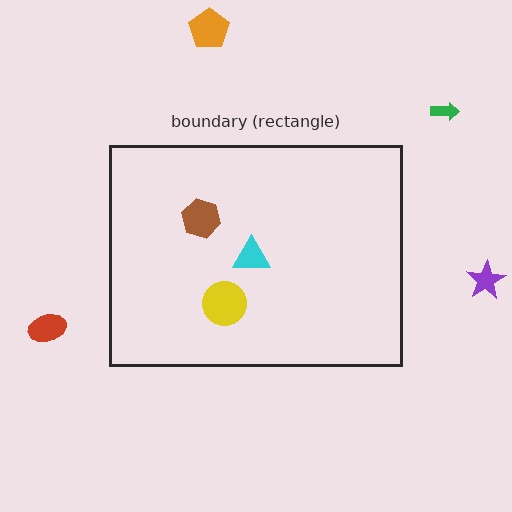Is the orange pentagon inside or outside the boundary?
Outside.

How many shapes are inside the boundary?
3 inside, 4 outside.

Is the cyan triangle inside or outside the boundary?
Inside.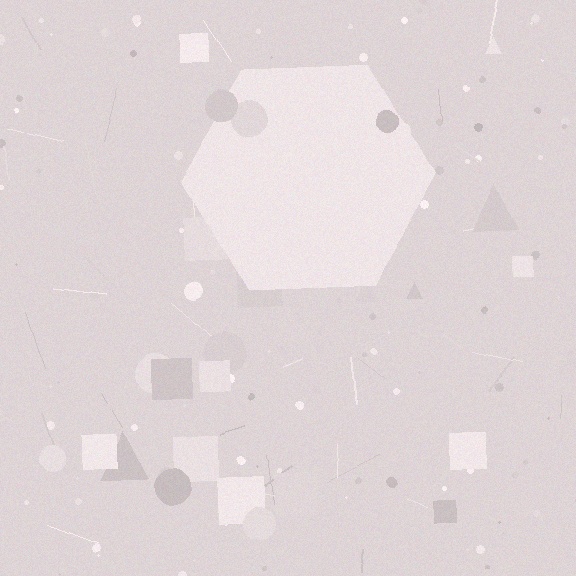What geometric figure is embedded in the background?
A hexagon is embedded in the background.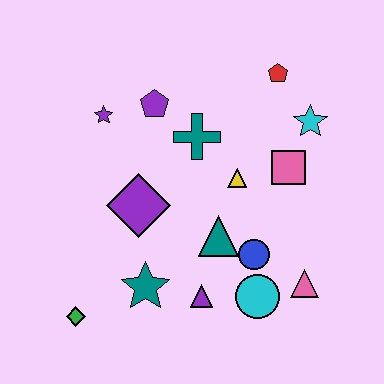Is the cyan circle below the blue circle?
Yes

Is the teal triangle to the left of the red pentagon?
Yes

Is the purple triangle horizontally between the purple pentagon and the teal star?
No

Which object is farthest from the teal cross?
The green diamond is farthest from the teal cross.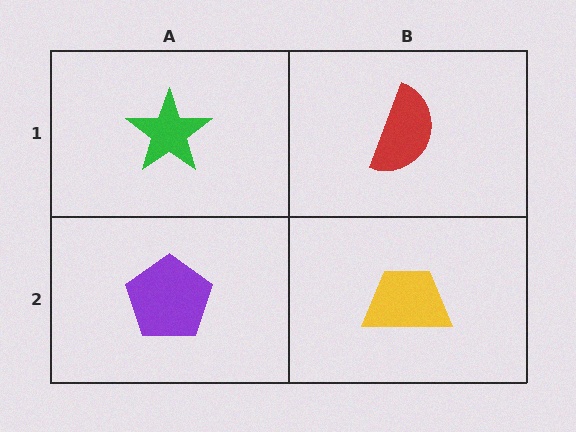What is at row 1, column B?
A red semicircle.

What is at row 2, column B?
A yellow trapezoid.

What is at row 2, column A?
A purple pentagon.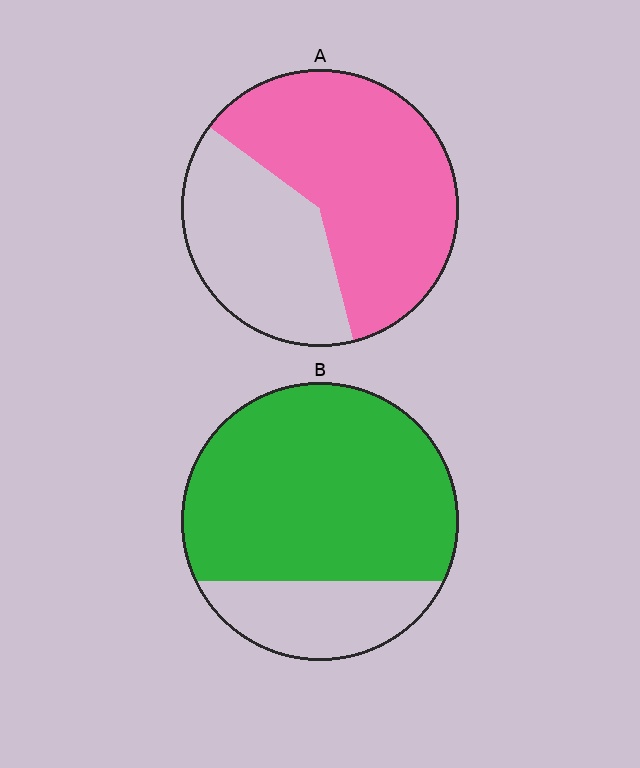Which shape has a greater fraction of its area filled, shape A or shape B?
Shape B.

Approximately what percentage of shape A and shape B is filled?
A is approximately 60% and B is approximately 75%.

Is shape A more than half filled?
Yes.